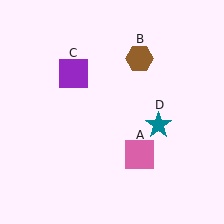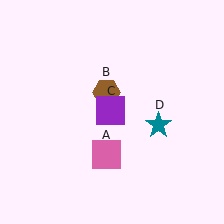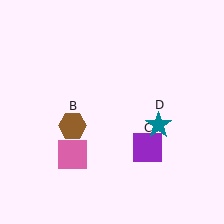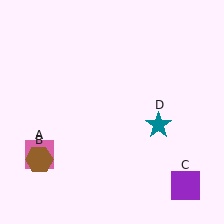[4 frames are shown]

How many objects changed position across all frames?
3 objects changed position: pink square (object A), brown hexagon (object B), purple square (object C).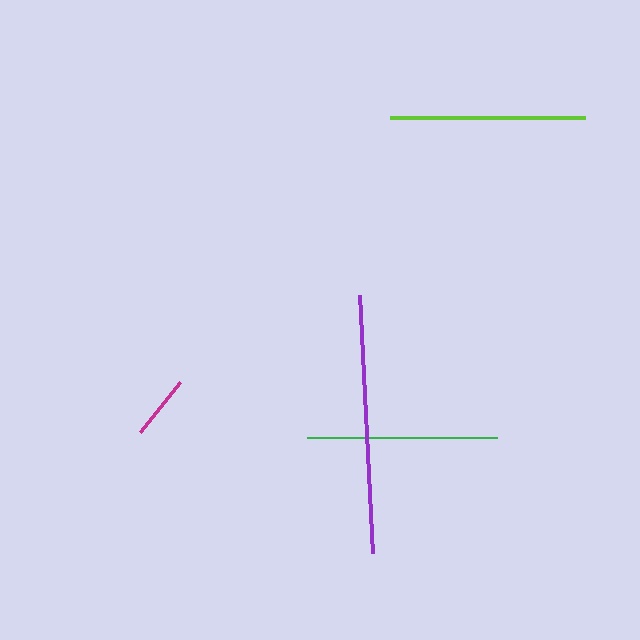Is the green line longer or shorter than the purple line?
The purple line is longer than the green line.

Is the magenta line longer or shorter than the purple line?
The purple line is longer than the magenta line.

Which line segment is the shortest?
The magenta line is the shortest at approximately 64 pixels.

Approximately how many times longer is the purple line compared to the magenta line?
The purple line is approximately 4.1 times the length of the magenta line.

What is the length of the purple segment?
The purple segment is approximately 258 pixels long.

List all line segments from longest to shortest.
From longest to shortest: purple, lime, green, magenta.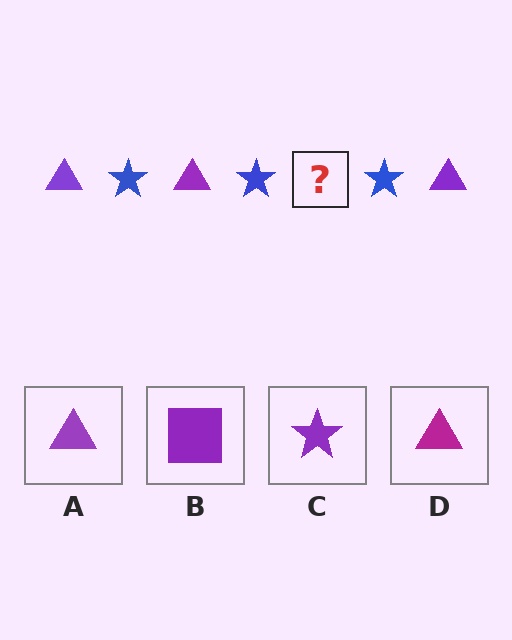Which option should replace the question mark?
Option A.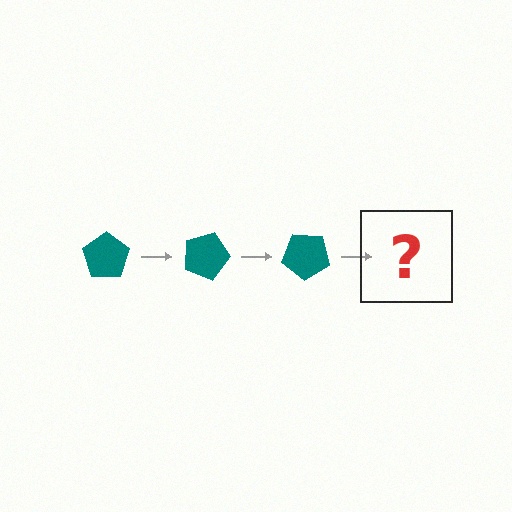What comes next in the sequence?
The next element should be a teal pentagon rotated 60 degrees.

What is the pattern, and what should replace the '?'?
The pattern is that the pentagon rotates 20 degrees each step. The '?' should be a teal pentagon rotated 60 degrees.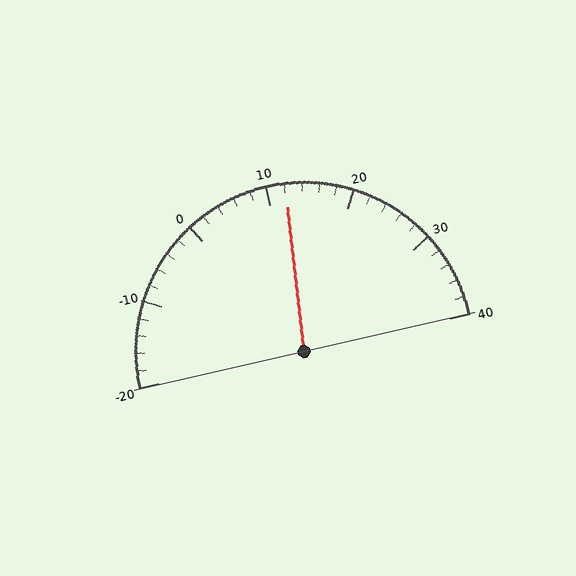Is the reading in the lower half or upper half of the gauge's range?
The reading is in the upper half of the range (-20 to 40).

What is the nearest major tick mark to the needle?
The nearest major tick mark is 10.